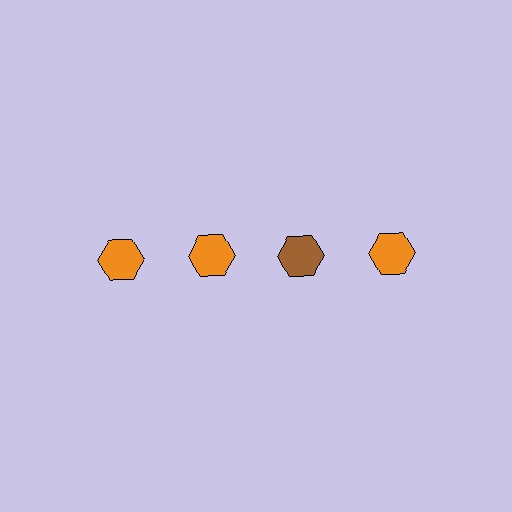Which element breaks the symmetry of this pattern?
The brown hexagon in the top row, center column breaks the symmetry. All other shapes are orange hexagons.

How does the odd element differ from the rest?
It has a different color: brown instead of orange.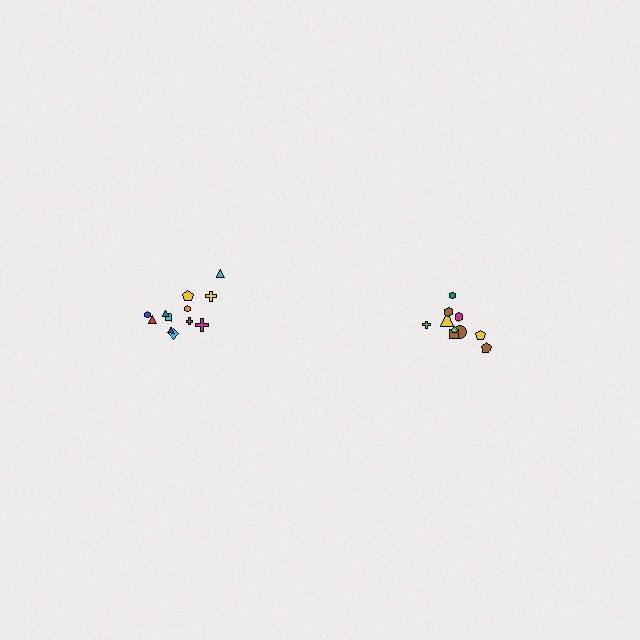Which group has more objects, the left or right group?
The left group.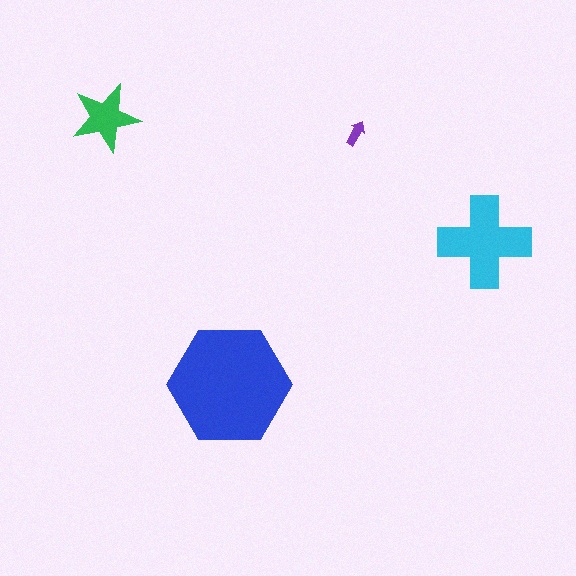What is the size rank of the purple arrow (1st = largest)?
4th.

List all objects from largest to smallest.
The blue hexagon, the cyan cross, the green star, the purple arrow.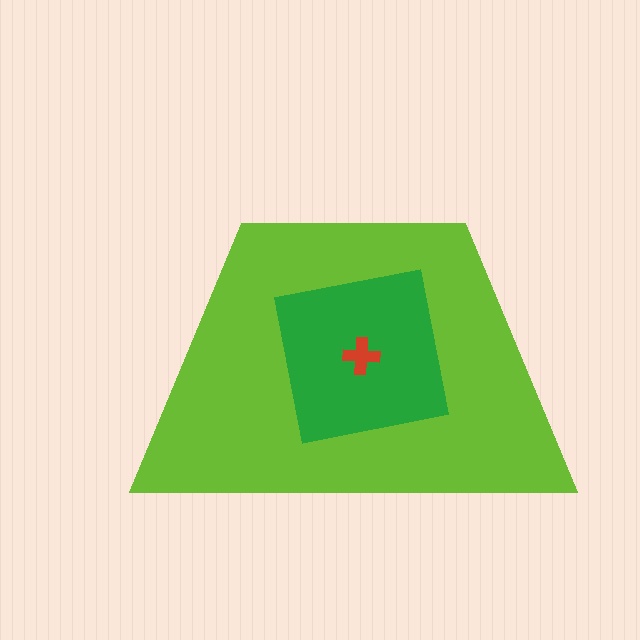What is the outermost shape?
The lime trapezoid.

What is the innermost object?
The red cross.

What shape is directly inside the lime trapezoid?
The green square.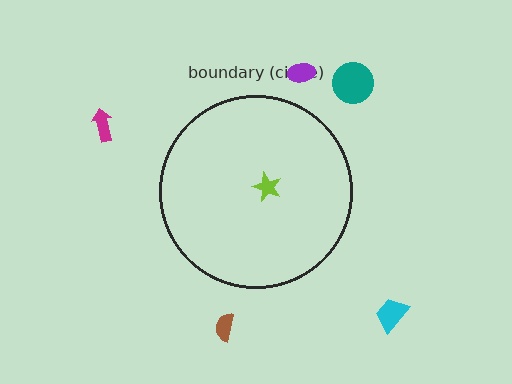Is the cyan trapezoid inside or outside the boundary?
Outside.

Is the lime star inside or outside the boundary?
Inside.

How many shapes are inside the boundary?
1 inside, 5 outside.